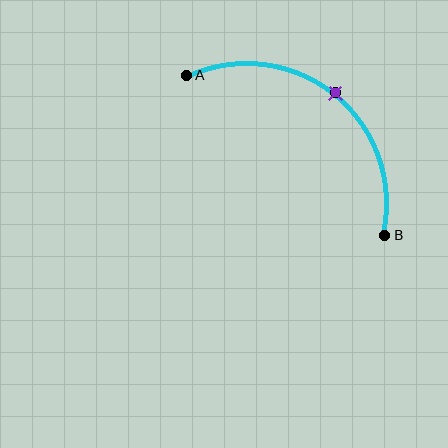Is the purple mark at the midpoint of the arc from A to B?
Yes. The purple mark lies on the arc at equal arc-length from both A and B — it is the arc midpoint.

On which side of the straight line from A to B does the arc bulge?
The arc bulges above and to the right of the straight line connecting A and B.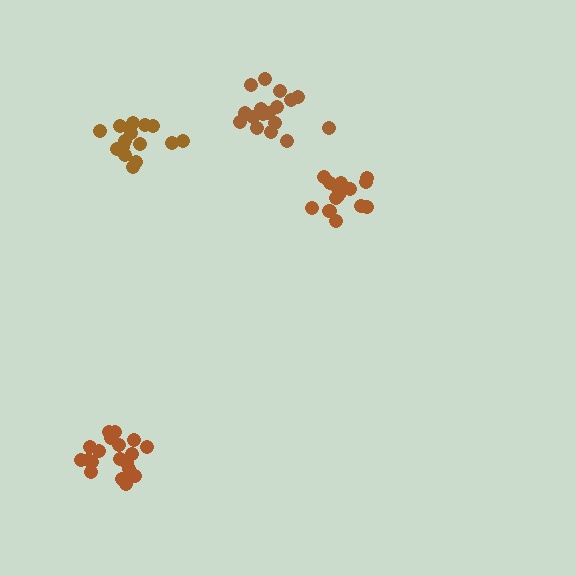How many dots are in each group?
Group 1: 19 dots, Group 2: 15 dots, Group 3: 15 dots, Group 4: 17 dots (66 total).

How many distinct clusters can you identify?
There are 4 distinct clusters.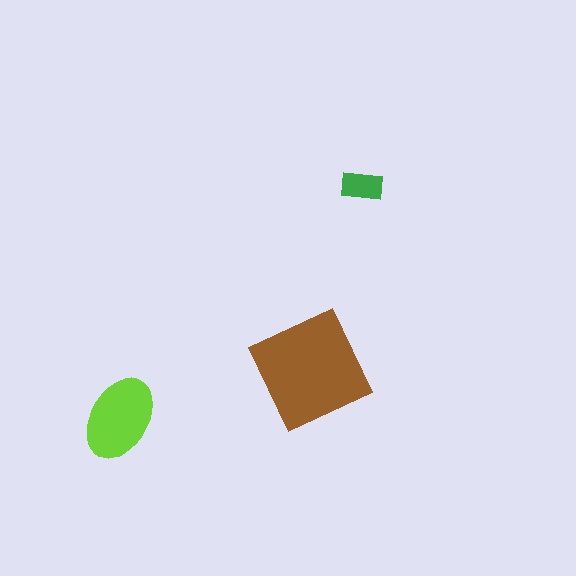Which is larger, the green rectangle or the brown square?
The brown square.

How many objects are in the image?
There are 3 objects in the image.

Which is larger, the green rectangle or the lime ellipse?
The lime ellipse.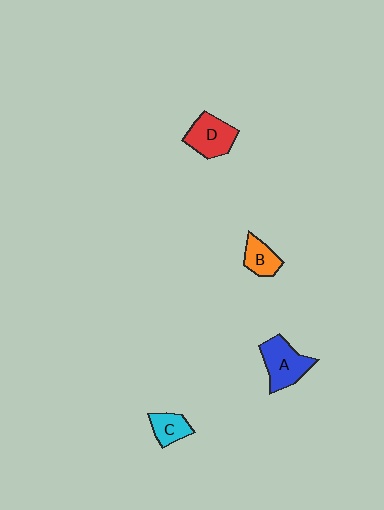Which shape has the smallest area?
Shape C (cyan).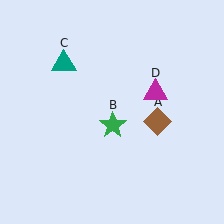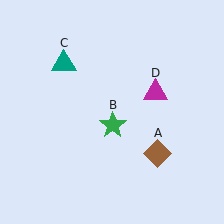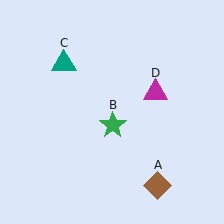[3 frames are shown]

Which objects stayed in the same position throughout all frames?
Green star (object B) and teal triangle (object C) and magenta triangle (object D) remained stationary.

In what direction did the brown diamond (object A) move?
The brown diamond (object A) moved down.